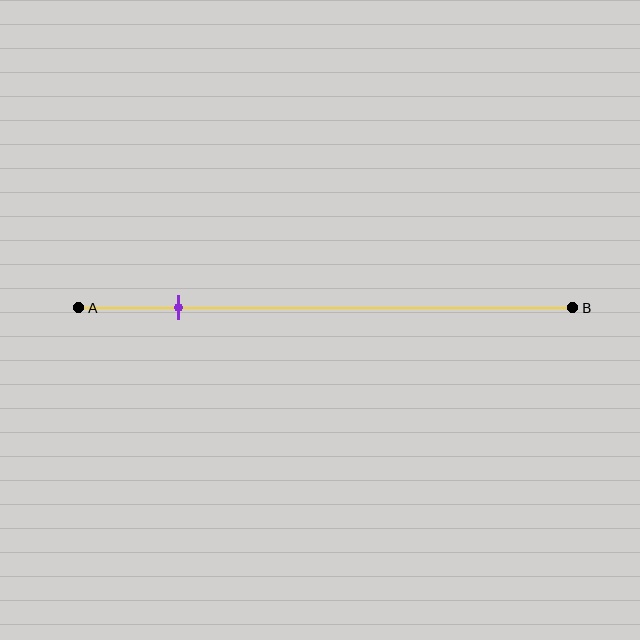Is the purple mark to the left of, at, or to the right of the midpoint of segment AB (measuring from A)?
The purple mark is to the left of the midpoint of segment AB.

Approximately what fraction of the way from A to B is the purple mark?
The purple mark is approximately 20% of the way from A to B.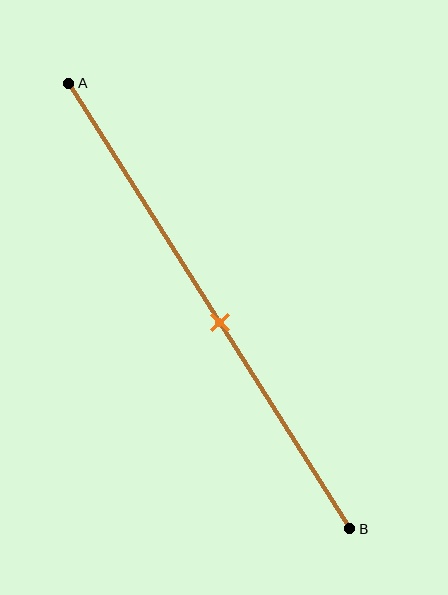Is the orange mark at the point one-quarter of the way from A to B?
No, the mark is at about 55% from A, not at the 25% one-quarter point.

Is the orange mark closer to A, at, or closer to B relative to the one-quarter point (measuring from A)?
The orange mark is closer to point B than the one-quarter point of segment AB.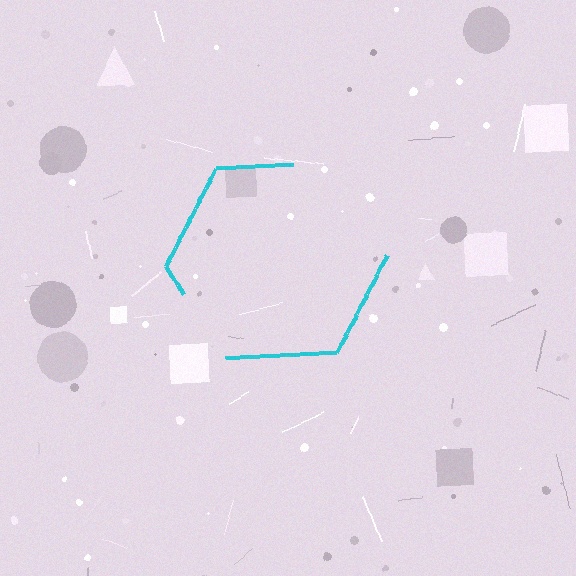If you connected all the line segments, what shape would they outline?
They would outline a hexagon.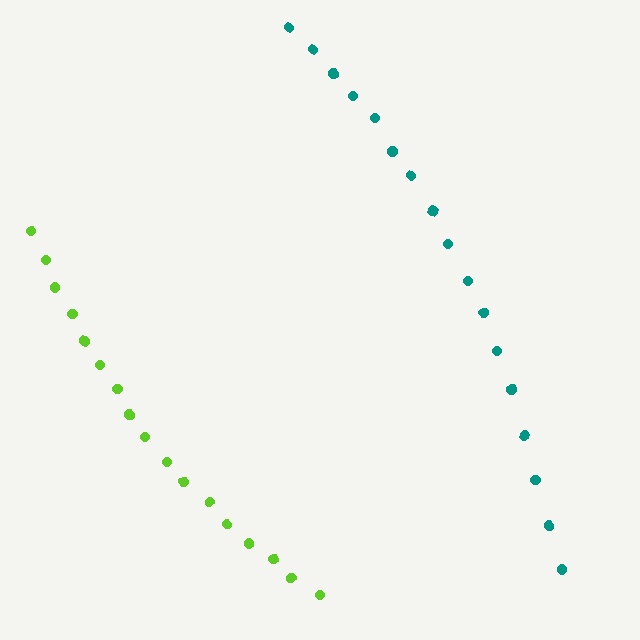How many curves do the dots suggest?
There are 2 distinct paths.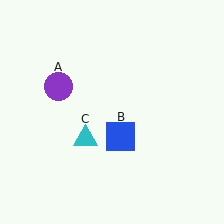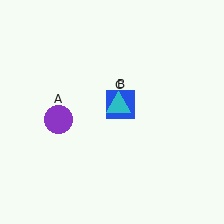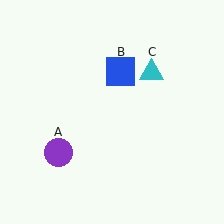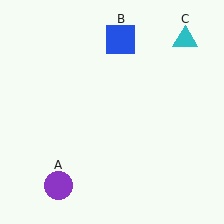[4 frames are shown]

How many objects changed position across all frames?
3 objects changed position: purple circle (object A), blue square (object B), cyan triangle (object C).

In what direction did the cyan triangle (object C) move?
The cyan triangle (object C) moved up and to the right.